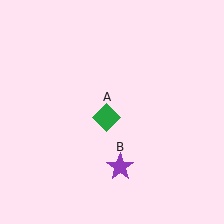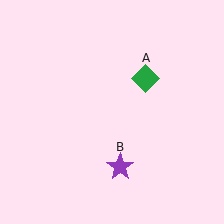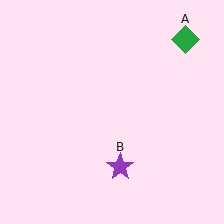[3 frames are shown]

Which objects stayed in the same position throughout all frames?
Purple star (object B) remained stationary.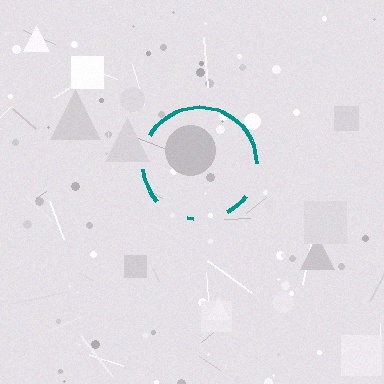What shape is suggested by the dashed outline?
The dashed outline suggests a circle.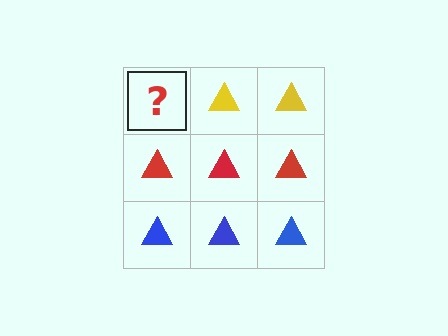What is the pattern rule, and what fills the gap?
The rule is that each row has a consistent color. The gap should be filled with a yellow triangle.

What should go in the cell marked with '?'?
The missing cell should contain a yellow triangle.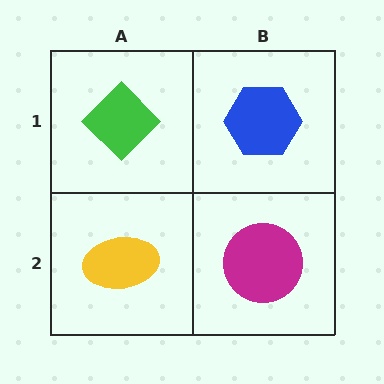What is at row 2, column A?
A yellow ellipse.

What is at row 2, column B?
A magenta circle.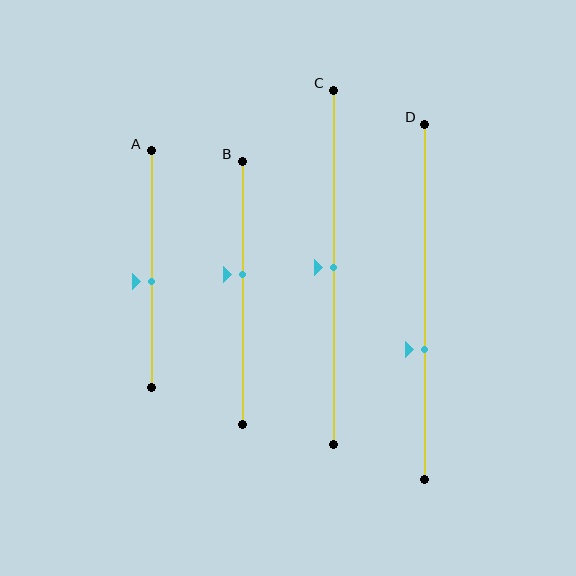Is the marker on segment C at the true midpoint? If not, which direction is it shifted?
Yes, the marker on segment C is at the true midpoint.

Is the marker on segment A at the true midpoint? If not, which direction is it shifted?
No, the marker on segment A is shifted downward by about 5% of the segment length.